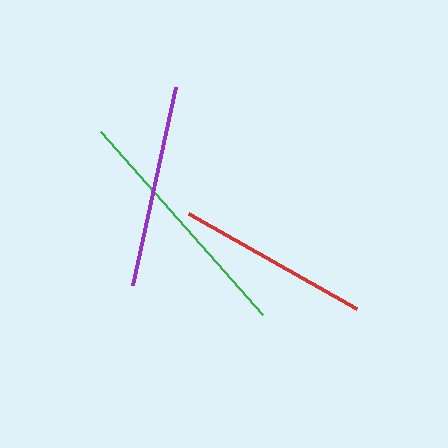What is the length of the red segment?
The red segment is approximately 192 pixels long.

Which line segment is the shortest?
The red line is the shortest at approximately 192 pixels.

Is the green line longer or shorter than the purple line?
The green line is longer than the purple line.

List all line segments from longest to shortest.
From longest to shortest: green, purple, red.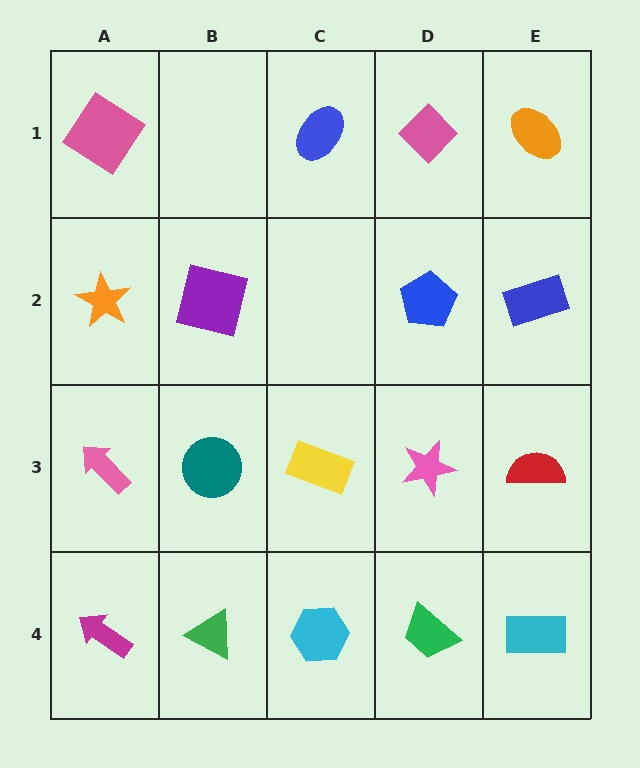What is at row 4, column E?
A cyan rectangle.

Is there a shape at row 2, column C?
No, that cell is empty.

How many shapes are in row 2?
4 shapes.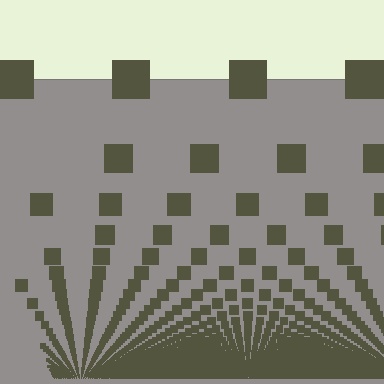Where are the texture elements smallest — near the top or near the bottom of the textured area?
Near the bottom.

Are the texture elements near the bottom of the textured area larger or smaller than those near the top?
Smaller. The gradient is inverted — elements near the bottom are smaller and denser.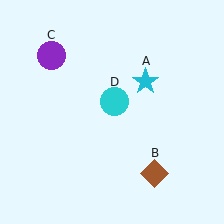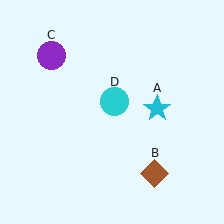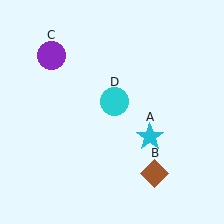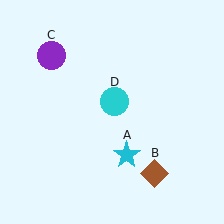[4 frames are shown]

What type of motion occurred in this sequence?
The cyan star (object A) rotated clockwise around the center of the scene.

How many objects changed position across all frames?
1 object changed position: cyan star (object A).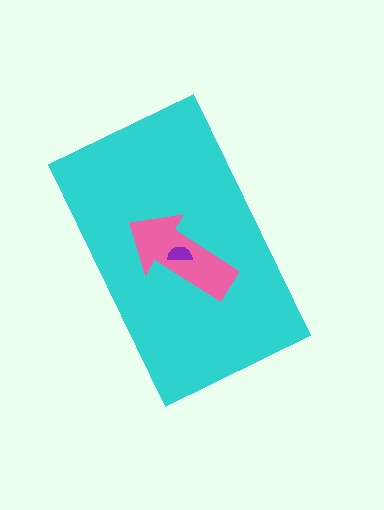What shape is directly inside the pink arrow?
The purple semicircle.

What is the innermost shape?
The purple semicircle.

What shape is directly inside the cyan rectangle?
The pink arrow.